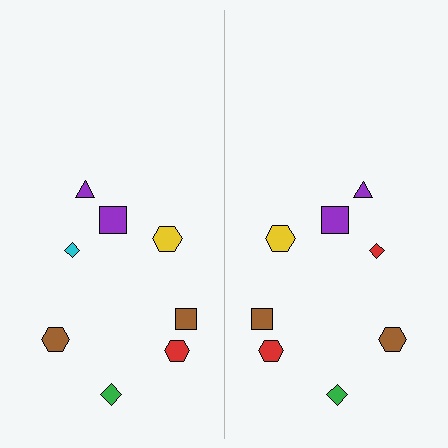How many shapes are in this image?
There are 16 shapes in this image.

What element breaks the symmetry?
The red diamond on the right side breaks the symmetry — its mirror counterpart is cyan.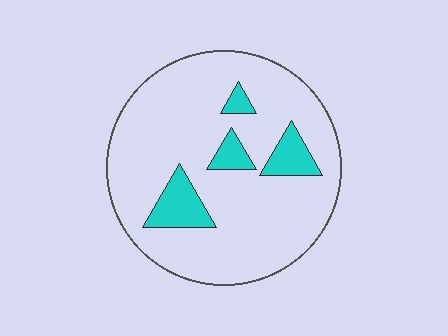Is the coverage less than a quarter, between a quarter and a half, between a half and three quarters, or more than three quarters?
Less than a quarter.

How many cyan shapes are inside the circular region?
4.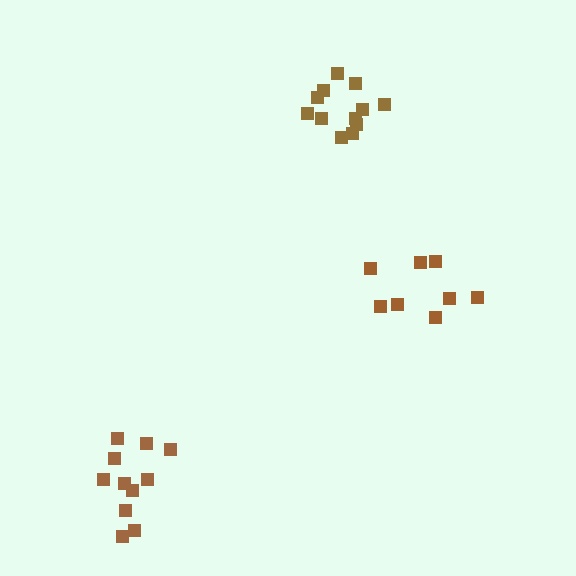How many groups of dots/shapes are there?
There are 3 groups.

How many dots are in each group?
Group 1: 11 dots, Group 2: 8 dots, Group 3: 12 dots (31 total).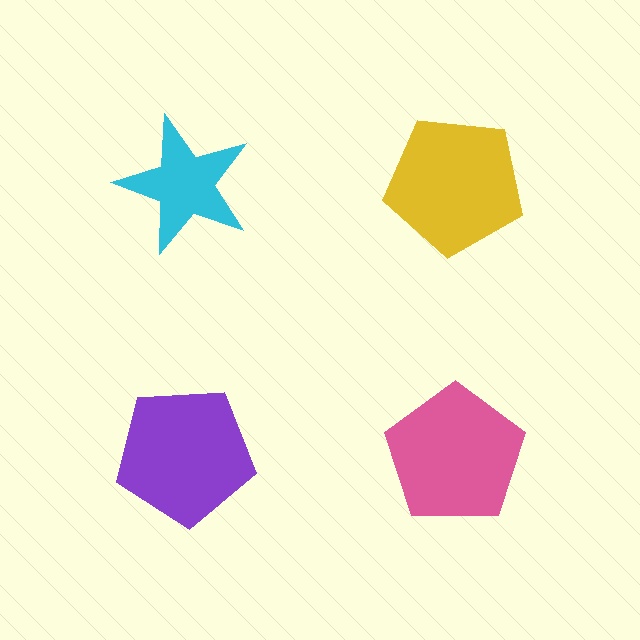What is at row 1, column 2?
A yellow pentagon.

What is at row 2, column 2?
A pink pentagon.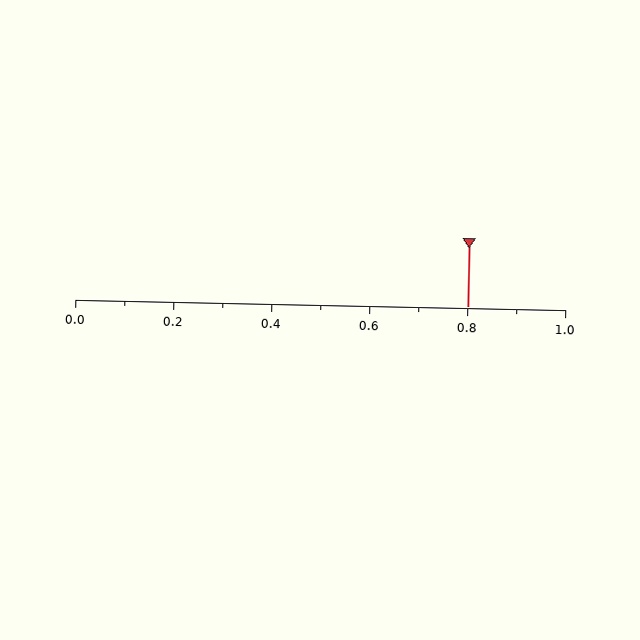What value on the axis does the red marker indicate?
The marker indicates approximately 0.8.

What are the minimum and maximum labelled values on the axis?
The axis runs from 0.0 to 1.0.